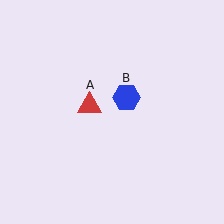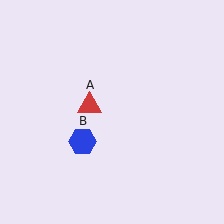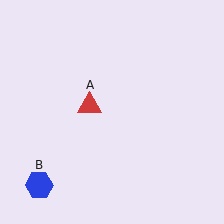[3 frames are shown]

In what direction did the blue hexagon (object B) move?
The blue hexagon (object B) moved down and to the left.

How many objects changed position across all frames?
1 object changed position: blue hexagon (object B).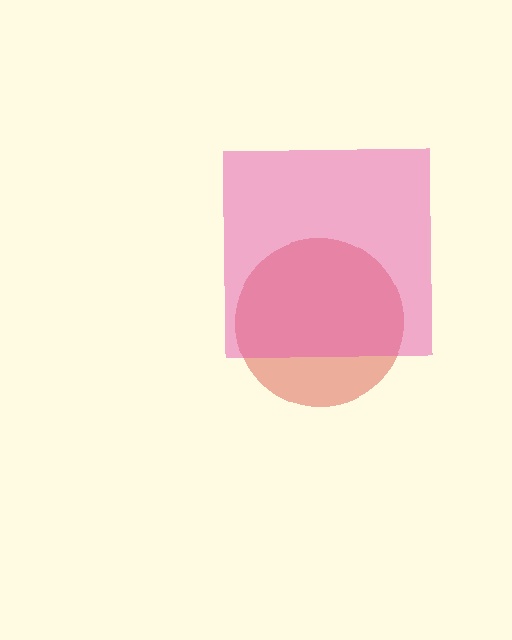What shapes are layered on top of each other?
The layered shapes are: a red circle, a pink square.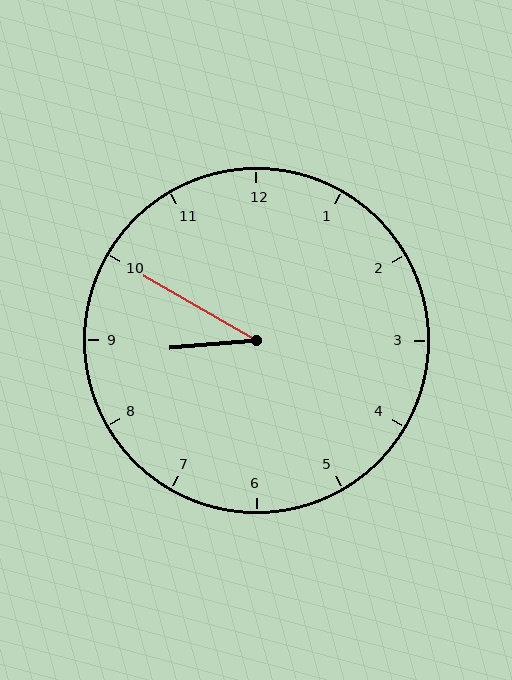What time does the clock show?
8:50.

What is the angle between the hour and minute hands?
Approximately 35 degrees.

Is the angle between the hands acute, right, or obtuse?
It is acute.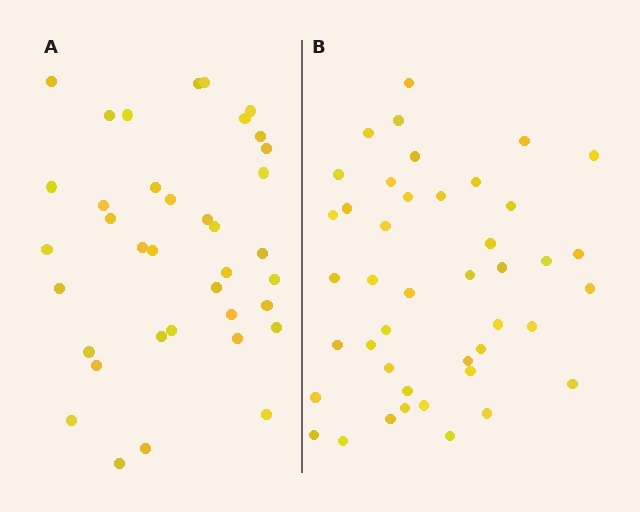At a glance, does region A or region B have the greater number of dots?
Region B (the right region) has more dots.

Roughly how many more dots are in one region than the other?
Region B has about 6 more dots than region A.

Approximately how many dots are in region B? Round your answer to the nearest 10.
About 40 dots. (The exact count is 43, which rounds to 40.)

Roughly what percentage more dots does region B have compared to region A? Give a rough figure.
About 15% more.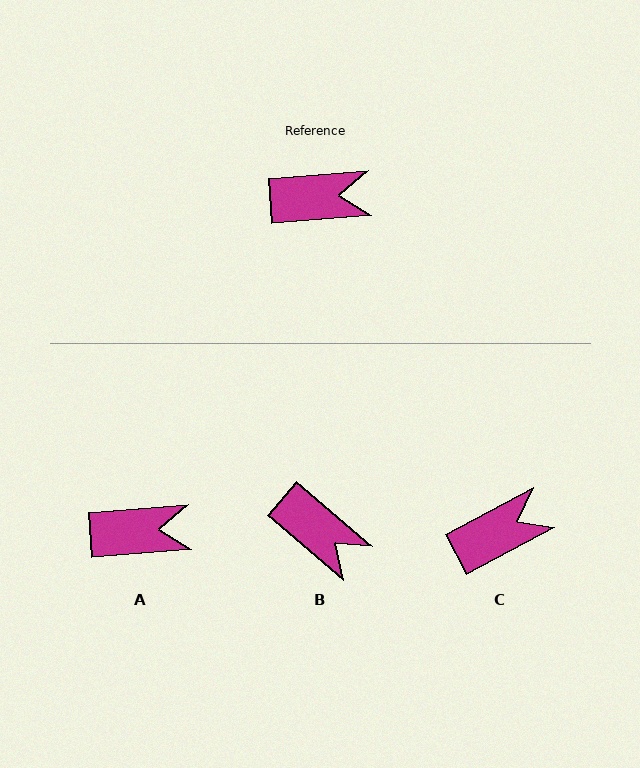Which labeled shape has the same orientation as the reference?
A.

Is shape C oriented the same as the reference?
No, it is off by about 24 degrees.